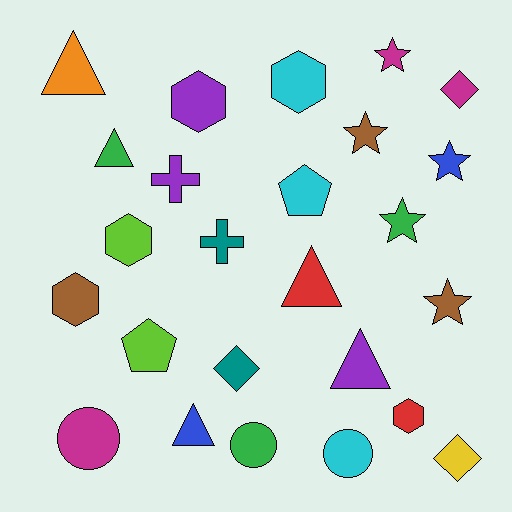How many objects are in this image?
There are 25 objects.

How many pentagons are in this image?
There are 2 pentagons.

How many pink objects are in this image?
There are no pink objects.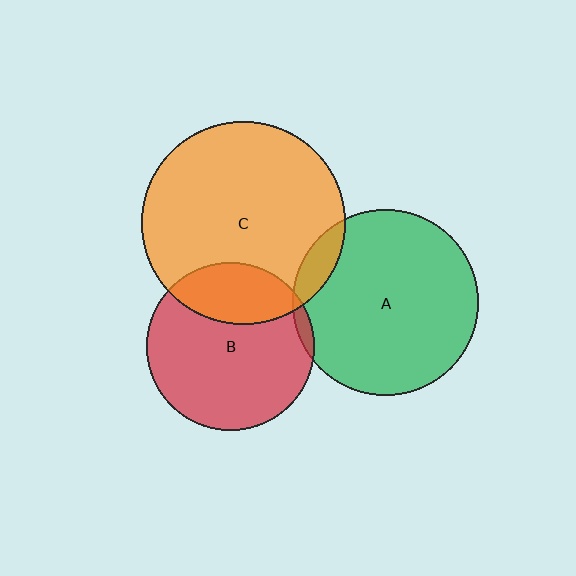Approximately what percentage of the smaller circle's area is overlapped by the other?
Approximately 5%.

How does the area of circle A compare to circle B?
Approximately 1.2 times.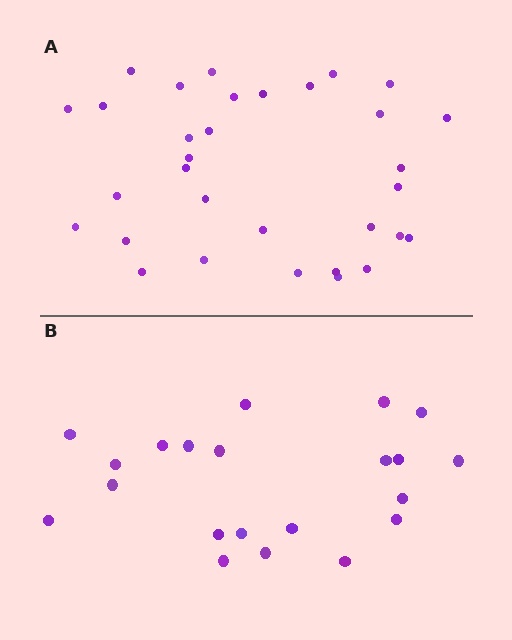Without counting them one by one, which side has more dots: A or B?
Region A (the top region) has more dots.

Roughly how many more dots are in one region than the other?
Region A has roughly 12 or so more dots than region B.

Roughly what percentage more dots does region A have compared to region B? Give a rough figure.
About 50% more.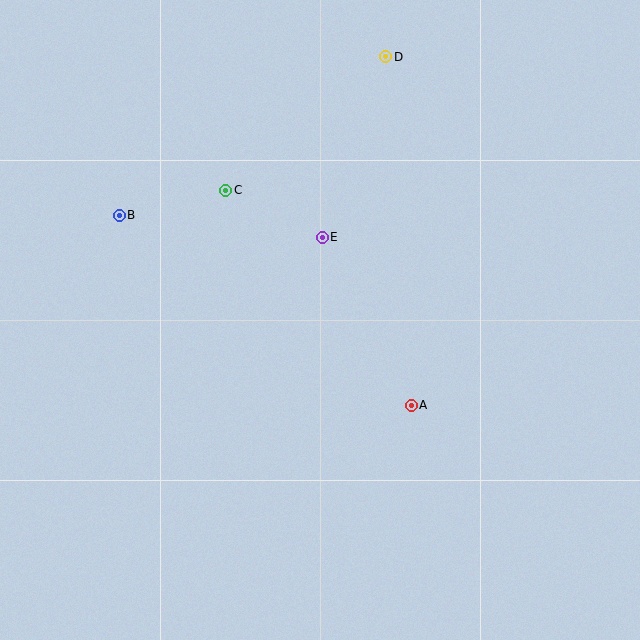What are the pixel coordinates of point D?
Point D is at (386, 57).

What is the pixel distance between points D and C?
The distance between D and C is 208 pixels.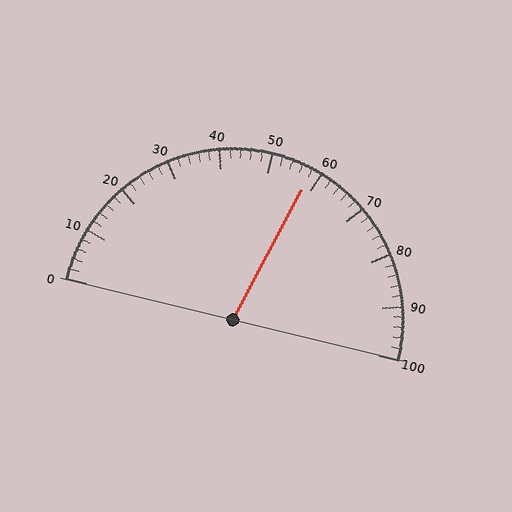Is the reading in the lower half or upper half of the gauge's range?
The reading is in the upper half of the range (0 to 100).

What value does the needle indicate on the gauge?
The needle indicates approximately 58.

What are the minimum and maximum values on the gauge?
The gauge ranges from 0 to 100.